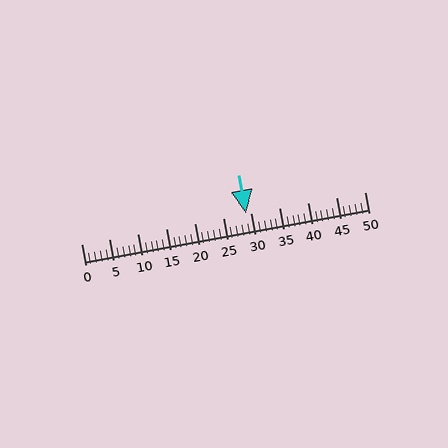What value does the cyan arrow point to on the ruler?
The cyan arrow points to approximately 29.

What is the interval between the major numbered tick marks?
The major tick marks are spaced 5 units apart.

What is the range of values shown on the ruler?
The ruler shows values from 0 to 50.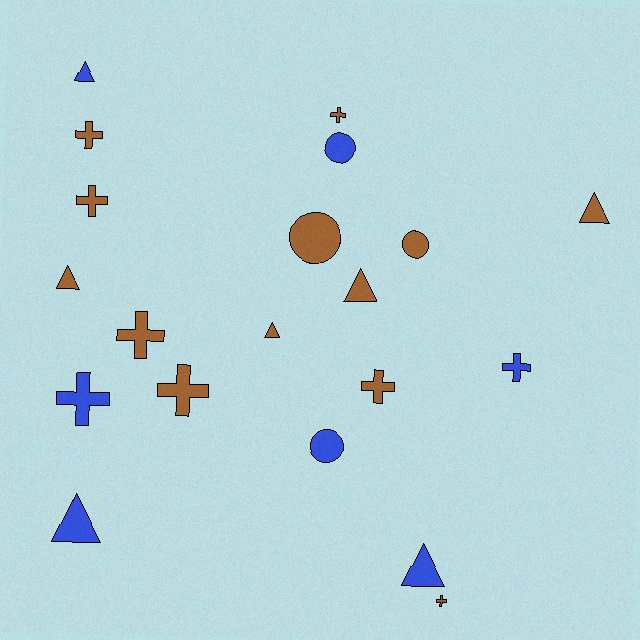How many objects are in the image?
There are 20 objects.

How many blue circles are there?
There are 2 blue circles.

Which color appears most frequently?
Brown, with 13 objects.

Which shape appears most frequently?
Cross, with 9 objects.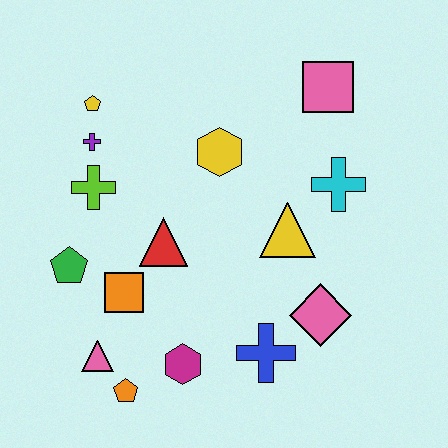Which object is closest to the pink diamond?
The blue cross is closest to the pink diamond.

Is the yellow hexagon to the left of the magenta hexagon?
No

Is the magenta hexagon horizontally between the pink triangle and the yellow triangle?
Yes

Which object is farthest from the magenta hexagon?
The pink square is farthest from the magenta hexagon.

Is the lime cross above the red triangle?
Yes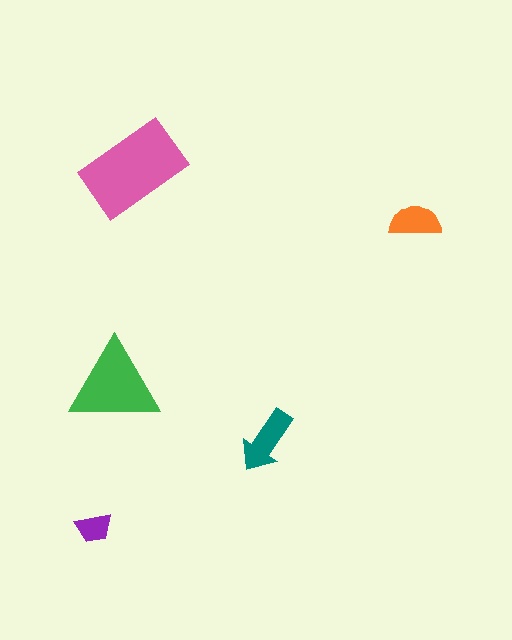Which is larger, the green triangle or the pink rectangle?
The pink rectangle.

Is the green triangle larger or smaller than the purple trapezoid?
Larger.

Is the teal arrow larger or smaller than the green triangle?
Smaller.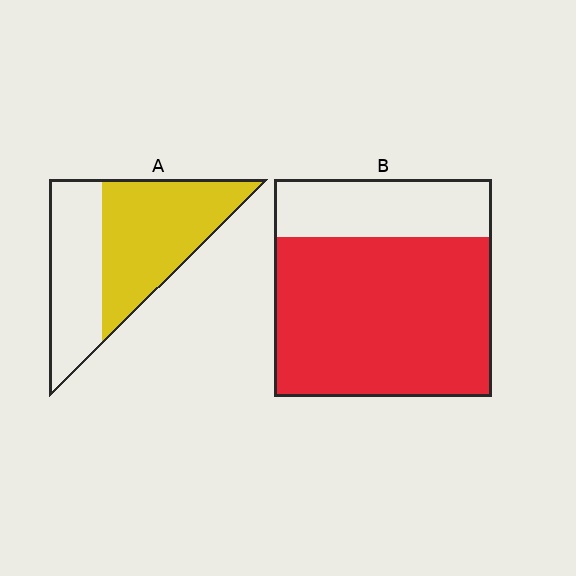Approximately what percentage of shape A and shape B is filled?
A is approximately 60% and B is approximately 75%.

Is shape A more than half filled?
Yes.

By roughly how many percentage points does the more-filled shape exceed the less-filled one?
By roughly 15 percentage points (B over A).